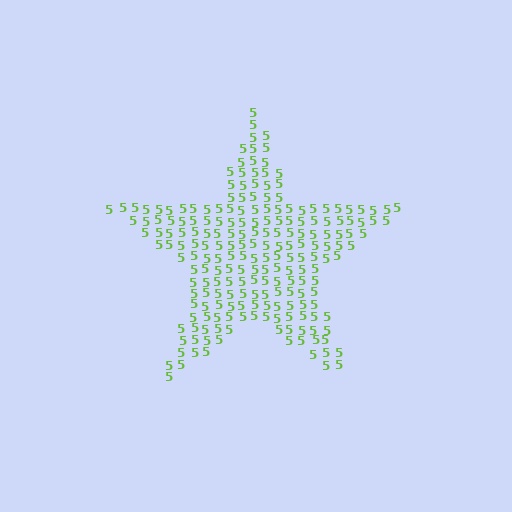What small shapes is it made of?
It is made of small digit 5's.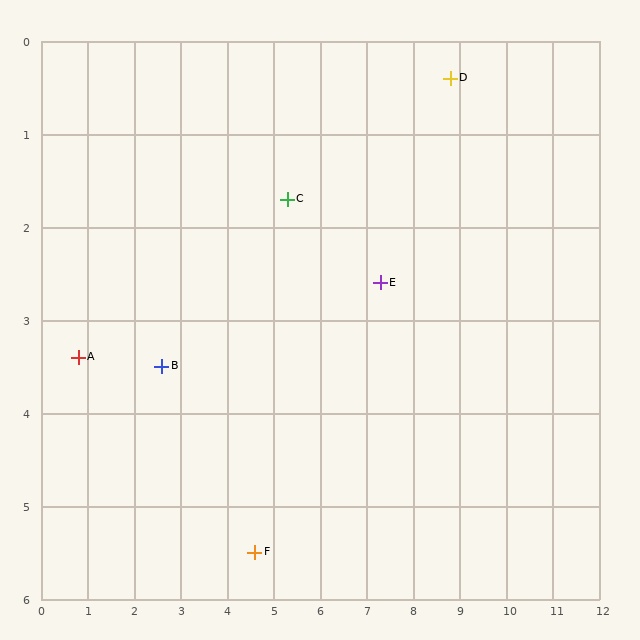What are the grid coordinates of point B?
Point B is at approximately (2.6, 3.5).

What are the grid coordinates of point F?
Point F is at approximately (4.6, 5.5).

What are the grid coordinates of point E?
Point E is at approximately (7.3, 2.6).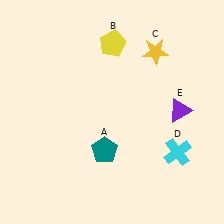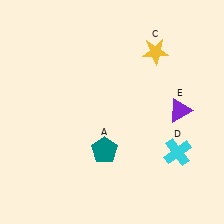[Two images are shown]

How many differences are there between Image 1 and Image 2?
There is 1 difference between the two images.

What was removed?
The yellow pentagon (B) was removed in Image 2.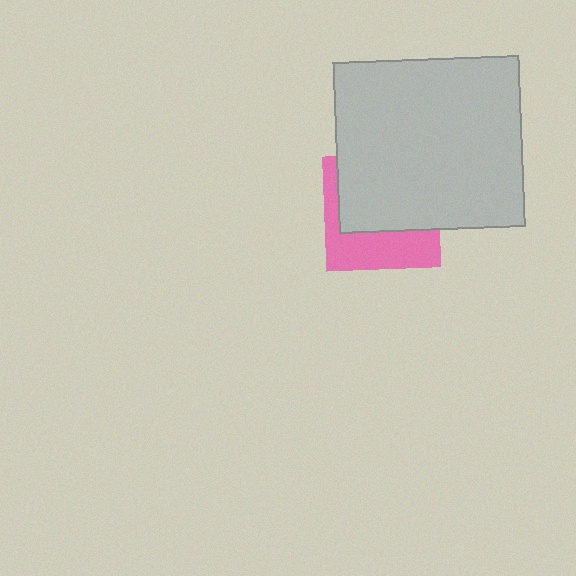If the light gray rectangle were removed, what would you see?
You would see the complete pink square.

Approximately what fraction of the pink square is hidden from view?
Roughly 59% of the pink square is hidden behind the light gray rectangle.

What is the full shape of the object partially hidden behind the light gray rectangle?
The partially hidden object is a pink square.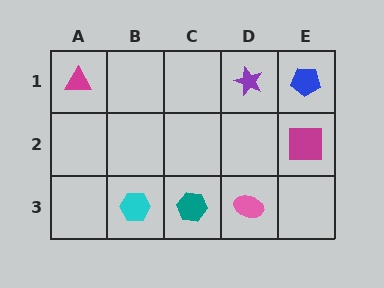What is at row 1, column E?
A blue pentagon.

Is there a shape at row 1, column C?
No, that cell is empty.